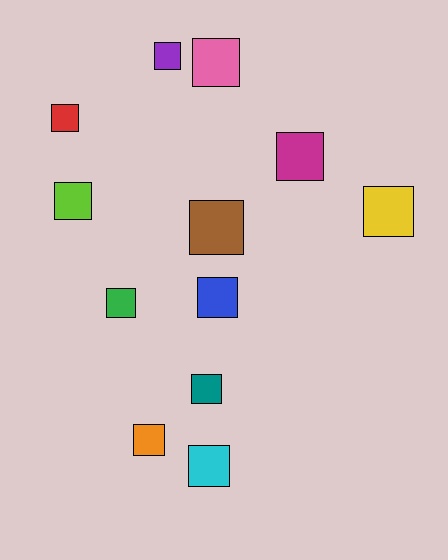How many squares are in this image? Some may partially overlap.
There are 12 squares.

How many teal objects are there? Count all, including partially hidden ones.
There is 1 teal object.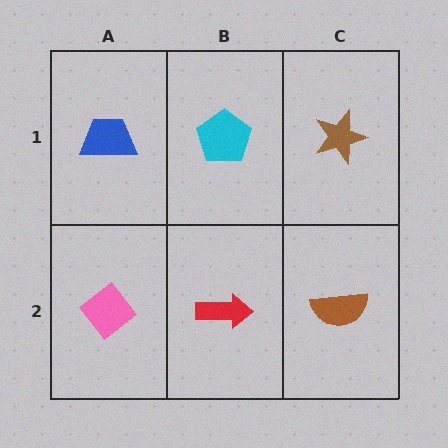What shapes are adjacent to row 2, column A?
A blue trapezoid (row 1, column A), a red arrow (row 2, column B).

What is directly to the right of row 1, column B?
A brown star.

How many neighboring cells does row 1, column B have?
3.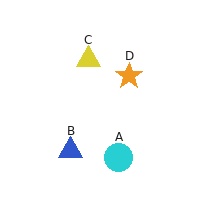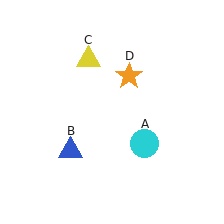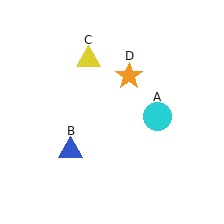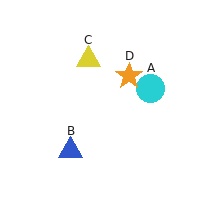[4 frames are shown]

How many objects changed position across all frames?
1 object changed position: cyan circle (object A).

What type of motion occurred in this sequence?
The cyan circle (object A) rotated counterclockwise around the center of the scene.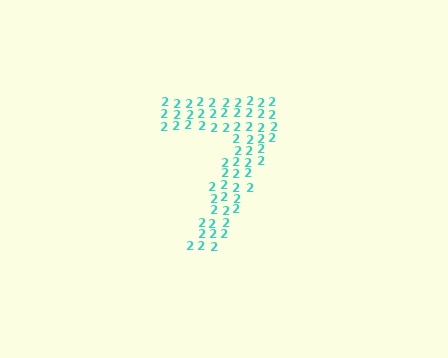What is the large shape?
The large shape is the digit 7.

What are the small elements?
The small elements are digit 2's.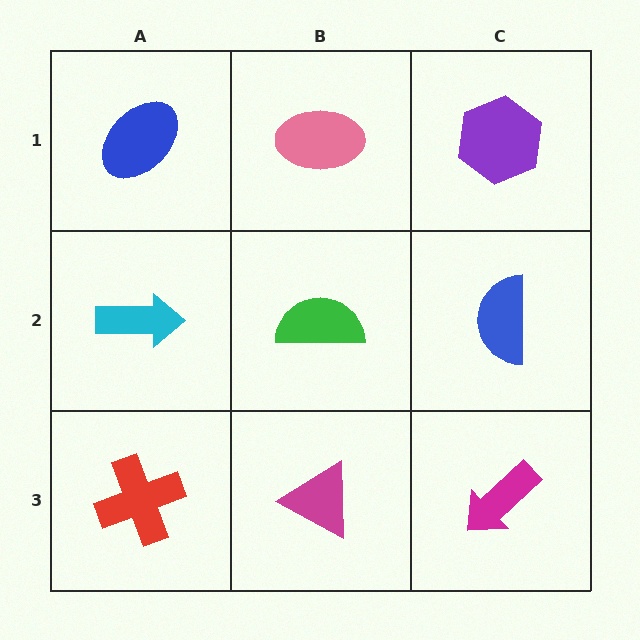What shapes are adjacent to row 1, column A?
A cyan arrow (row 2, column A), a pink ellipse (row 1, column B).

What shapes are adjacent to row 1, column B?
A green semicircle (row 2, column B), a blue ellipse (row 1, column A), a purple hexagon (row 1, column C).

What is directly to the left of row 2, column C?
A green semicircle.